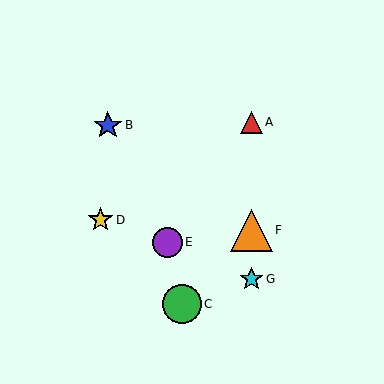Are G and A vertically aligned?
Yes, both are at x≈251.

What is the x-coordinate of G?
Object G is at x≈251.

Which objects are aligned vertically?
Objects A, F, G are aligned vertically.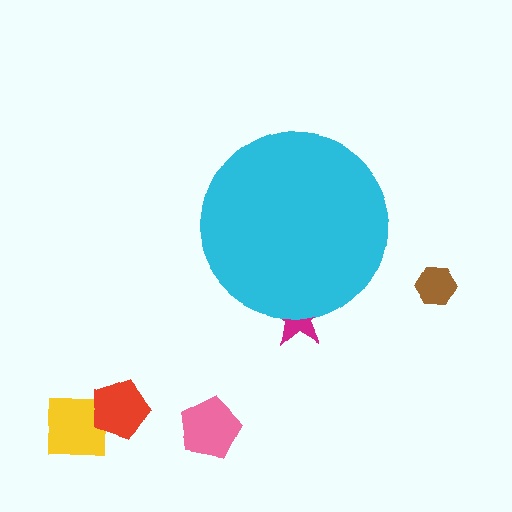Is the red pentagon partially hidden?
No, the red pentagon is fully visible.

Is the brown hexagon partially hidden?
No, the brown hexagon is fully visible.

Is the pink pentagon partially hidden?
No, the pink pentagon is fully visible.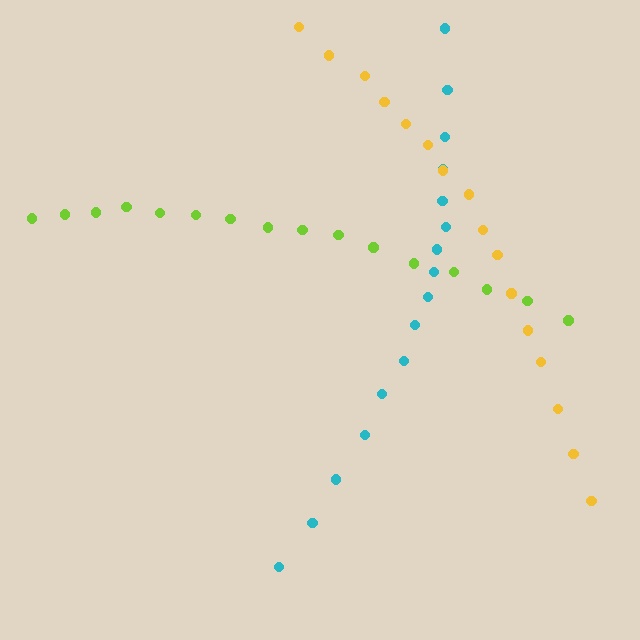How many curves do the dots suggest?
There are 3 distinct paths.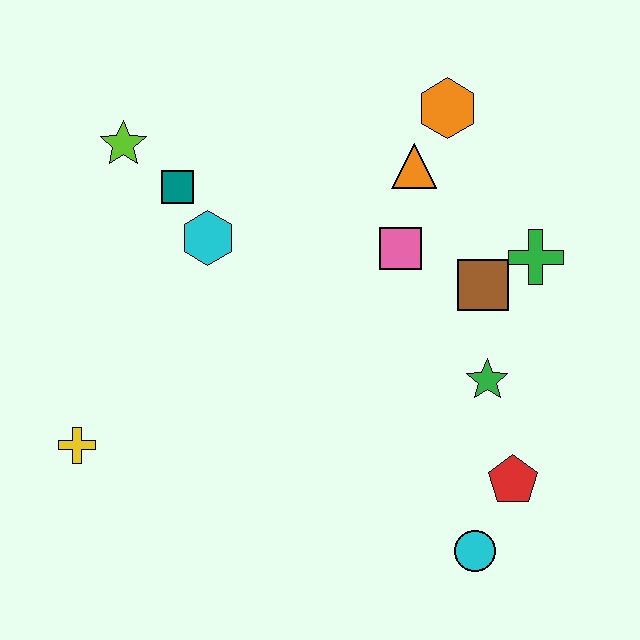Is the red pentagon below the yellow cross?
Yes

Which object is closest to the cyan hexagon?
The teal square is closest to the cyan hexagon.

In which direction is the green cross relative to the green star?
The green cross is above the green star.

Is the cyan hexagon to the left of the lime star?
No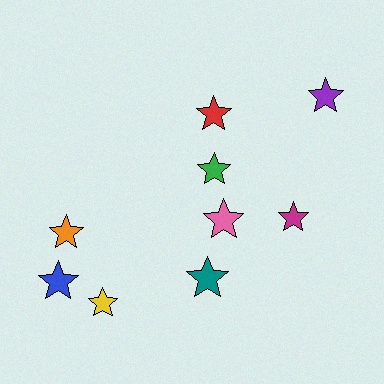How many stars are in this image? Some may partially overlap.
There are 9 stars.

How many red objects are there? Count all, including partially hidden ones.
There is 1 red object.